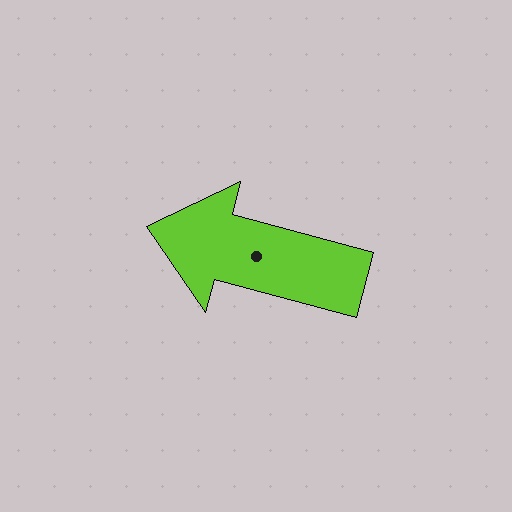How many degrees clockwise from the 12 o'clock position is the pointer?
Approximately 285 degrees.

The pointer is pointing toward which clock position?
Roughly 9 o'clock.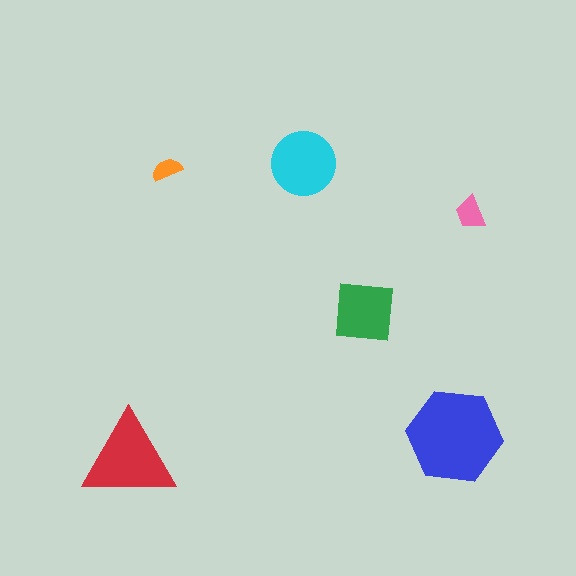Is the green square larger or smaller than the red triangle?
Smaller.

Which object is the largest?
The blue hexagon.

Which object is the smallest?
The orange semicircle.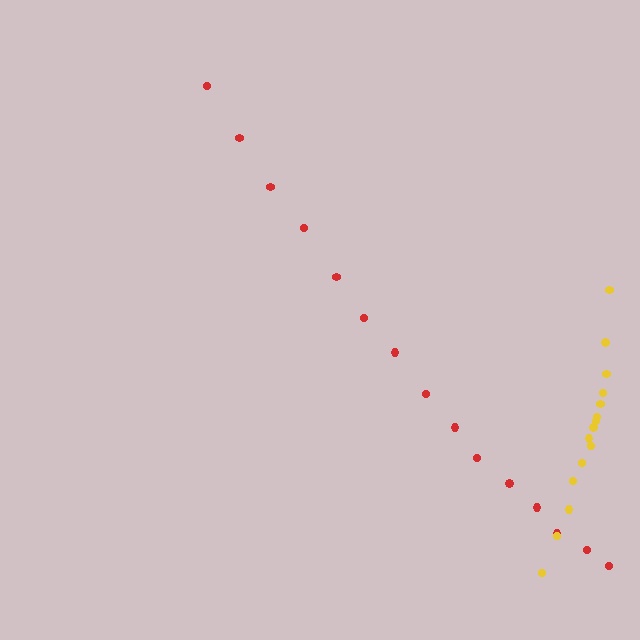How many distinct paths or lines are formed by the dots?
There are 2 distinct paths.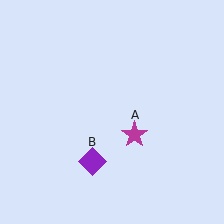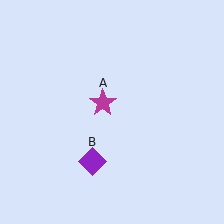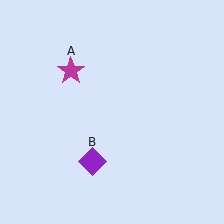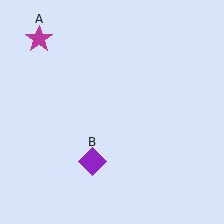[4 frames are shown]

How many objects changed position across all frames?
1 object changed position: magenta star (object A).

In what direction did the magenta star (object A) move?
The magenta star (object A) moved up and to the left.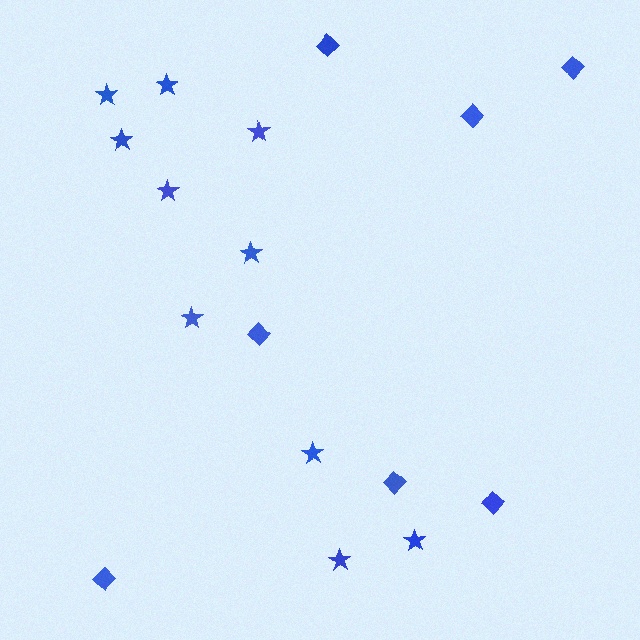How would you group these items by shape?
There are 2 groups: one group of stars (10) and one group of diamonds (7).